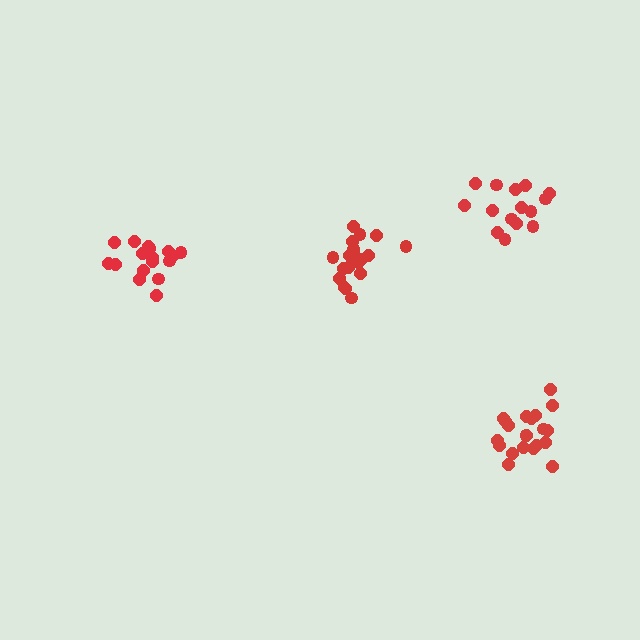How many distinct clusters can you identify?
There are 4 distinct clusters.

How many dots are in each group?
Group 1: 19 dots, Group 2: 15 dots, Group 3: 21 dots, Group 4: 18 dots (73 total).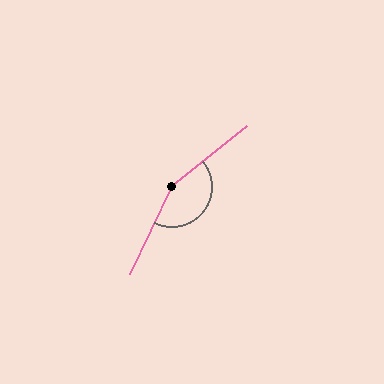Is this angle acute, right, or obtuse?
It is obtuse.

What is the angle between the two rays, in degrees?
Approximately 155 degrees.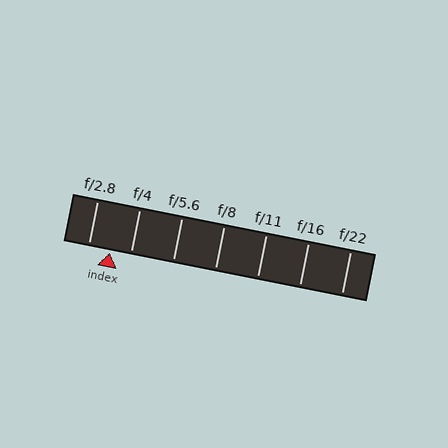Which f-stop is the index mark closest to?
The index mark is closest to f/4.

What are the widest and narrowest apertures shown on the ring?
The widest aperture shown is f/2.8 and the narrowest is f/22.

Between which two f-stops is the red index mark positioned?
The index mark is between f/2.8 and f/4.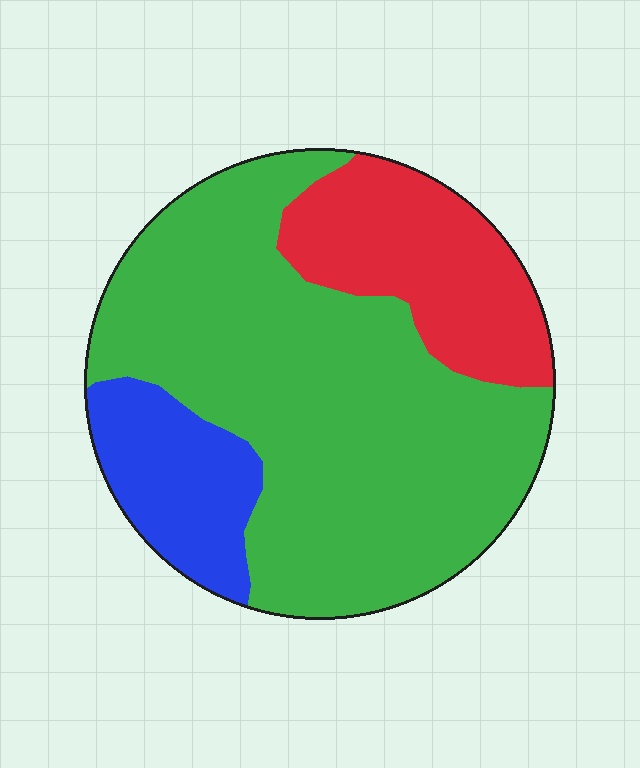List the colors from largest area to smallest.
From largest to smallest: green, red, blue.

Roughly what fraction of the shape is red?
Red covers roughly 20% of the shape.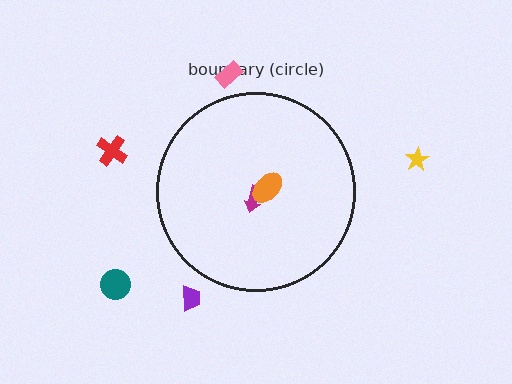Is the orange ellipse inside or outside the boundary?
Inside.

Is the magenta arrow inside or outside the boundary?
Inside.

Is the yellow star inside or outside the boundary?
Outside.